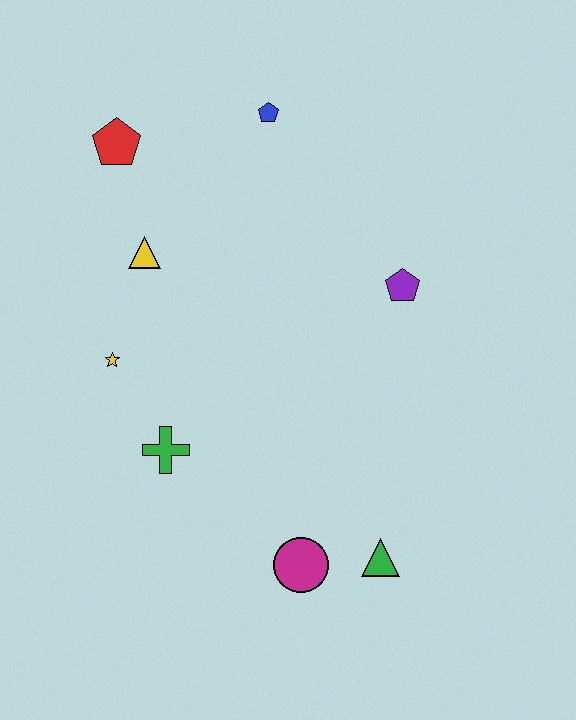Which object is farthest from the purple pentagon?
The red pentagon is farthest from the purple pentagon.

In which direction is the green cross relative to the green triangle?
The green cross is to the left of the green triangle.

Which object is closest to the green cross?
The yellow star is closest to the green cross.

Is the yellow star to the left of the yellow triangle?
Yes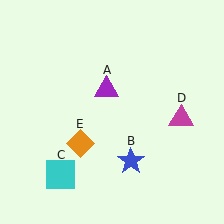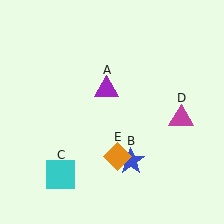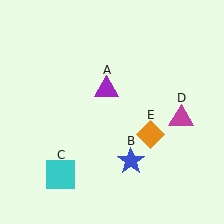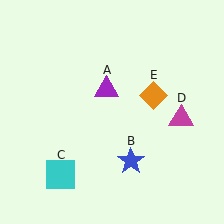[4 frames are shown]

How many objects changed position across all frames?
1 object changed position: orange diamond (object E).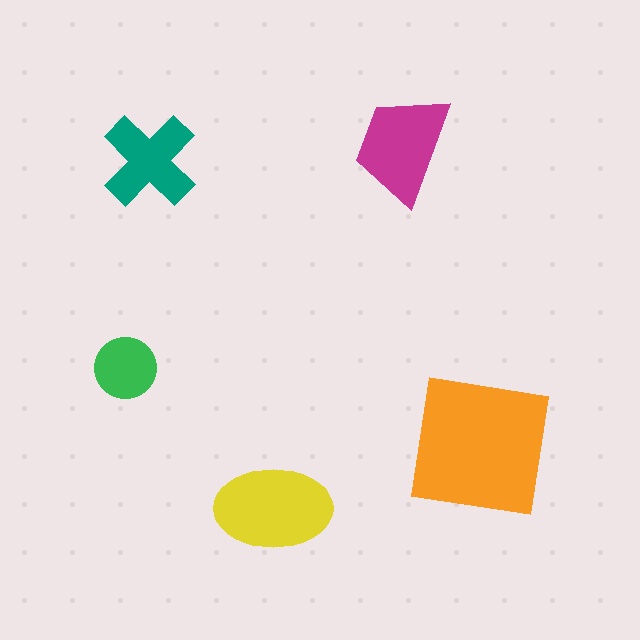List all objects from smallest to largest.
The green circle, the teal cross, the magenta trapezoid, the yellow ellipse, the orange square.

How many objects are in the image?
There are 5 objects in the image.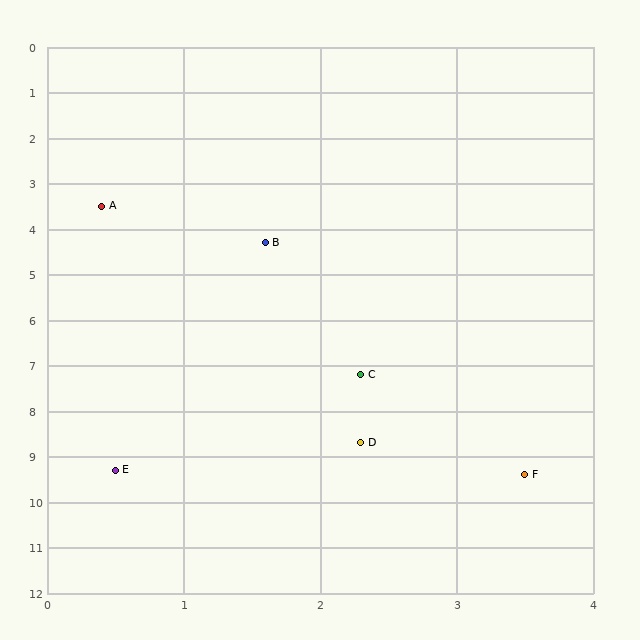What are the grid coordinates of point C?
Point C is at approximately (2.3, 7.2).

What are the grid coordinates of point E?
Point E is at approximately (0.5, 9.3).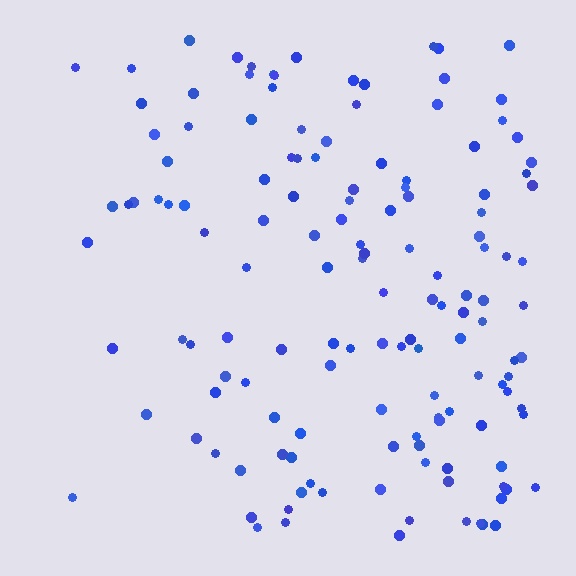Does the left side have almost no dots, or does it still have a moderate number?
Still a moderate number, just noticeably fewer than the right.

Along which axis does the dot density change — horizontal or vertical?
Horizontal.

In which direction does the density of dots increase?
From left to right, with the right side densest.